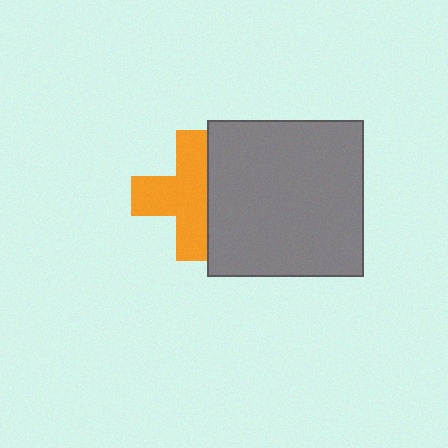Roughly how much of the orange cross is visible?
Most of it is visible (roughly 67%).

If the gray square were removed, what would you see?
You would see the complete orange cross.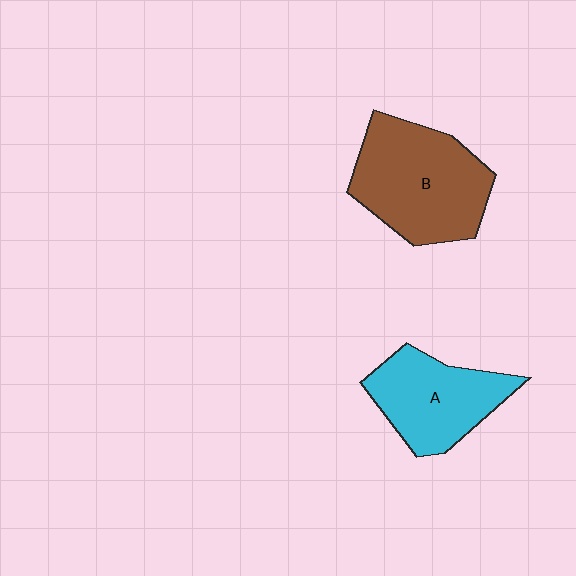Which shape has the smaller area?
Shape A (cyan).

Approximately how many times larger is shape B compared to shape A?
Approximately 1.3 times.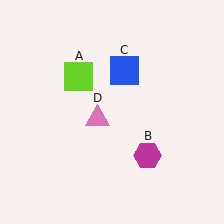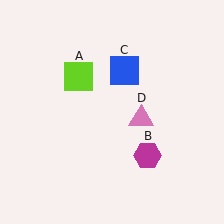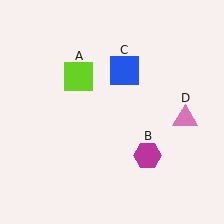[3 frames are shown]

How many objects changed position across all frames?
1 object changed position: pink triangle (object D).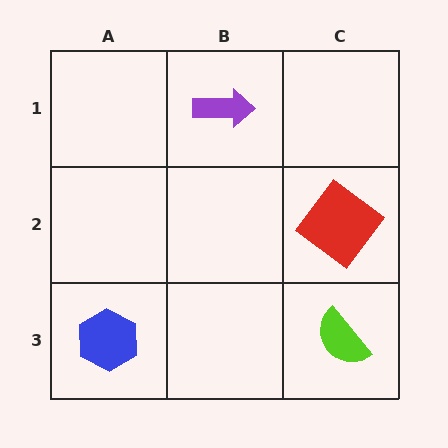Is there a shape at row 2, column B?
No, that cell is empty.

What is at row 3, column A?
A blue hexagon.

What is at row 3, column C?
A lime semicircle.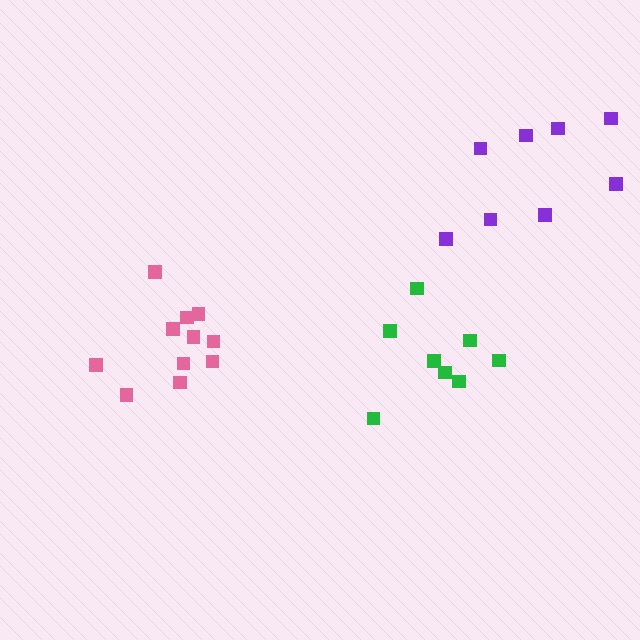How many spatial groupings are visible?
There are 3 spatial groupings.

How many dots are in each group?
Group 1: 8 dots, Group 2: 8 dots, Group 3: 11 dots (27 total).